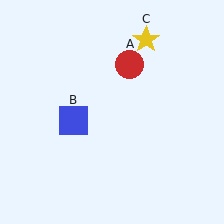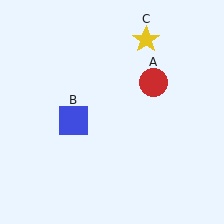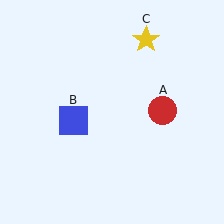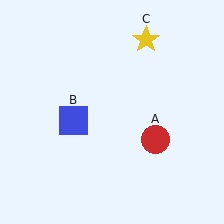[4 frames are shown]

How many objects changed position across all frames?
1 object changed position: red circle (object A).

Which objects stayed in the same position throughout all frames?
Blue square (object B) and yellow star (object C) remained stationary.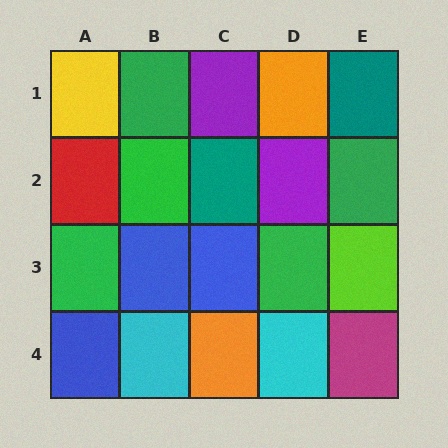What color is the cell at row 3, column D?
Green.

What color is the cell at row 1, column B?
Green.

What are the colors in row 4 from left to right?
Blue, cyan, orange, cyan, magenta.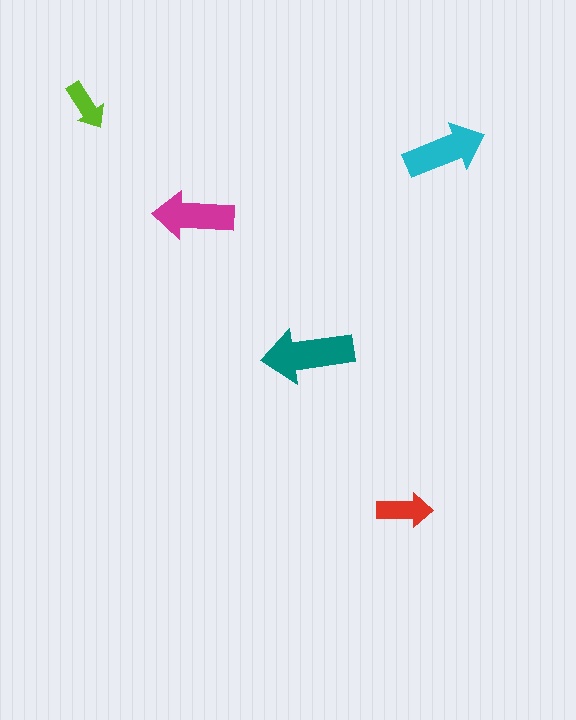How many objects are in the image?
There are 5 objects in the image.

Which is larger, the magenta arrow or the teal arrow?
The teal one.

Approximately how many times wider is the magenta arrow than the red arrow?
About 1.5 times wider.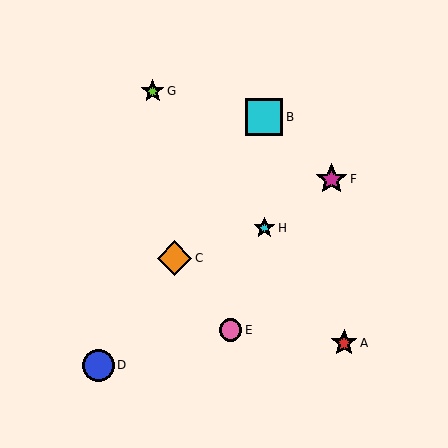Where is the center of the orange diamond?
The center of the orange diamond is at (175, 258).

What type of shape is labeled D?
Shape D is a blue circle.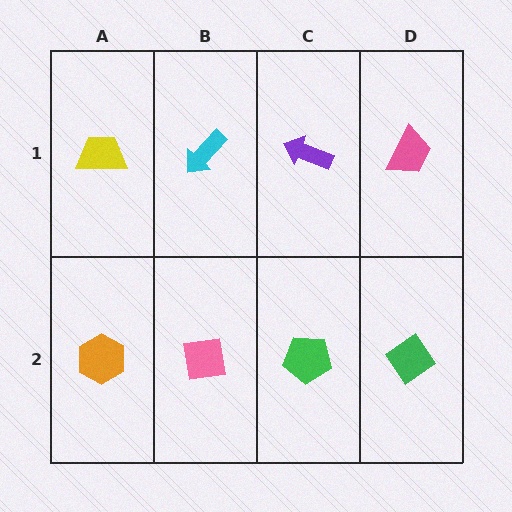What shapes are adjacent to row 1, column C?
A green pentagon (row 2, column C), a cyan arrow (row 1, column B), a pink trapezoid (row 1, column D).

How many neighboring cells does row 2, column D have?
2.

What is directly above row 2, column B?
A cyan arrow.